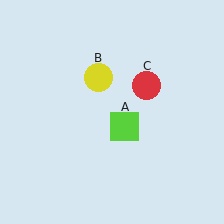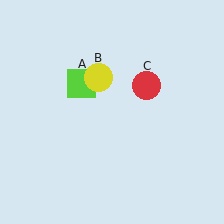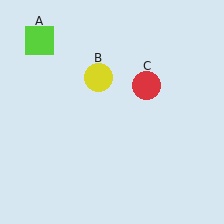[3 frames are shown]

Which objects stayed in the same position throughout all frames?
Yellow circle (object B) and red circle (object C) remained stationary.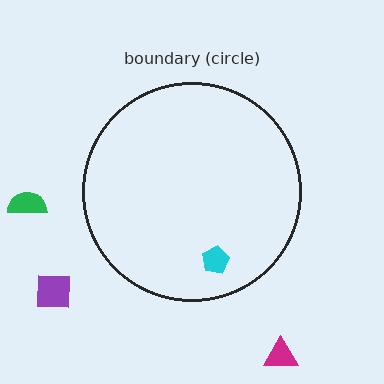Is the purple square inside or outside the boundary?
Outside.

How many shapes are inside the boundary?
1 inside, 3 outside.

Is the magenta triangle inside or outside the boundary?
Outside.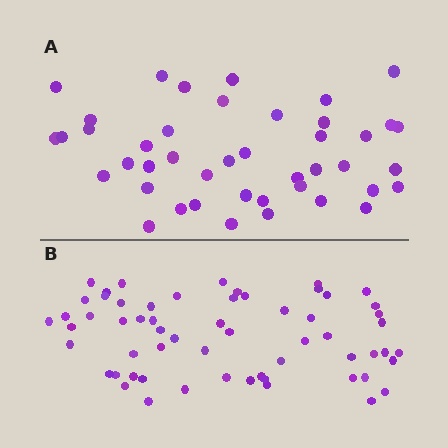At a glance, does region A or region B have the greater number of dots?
Region B (the bottom region) has more dots.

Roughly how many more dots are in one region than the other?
Region B has approximately 15 more dots than region A.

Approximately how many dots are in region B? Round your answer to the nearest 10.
About 60 dots.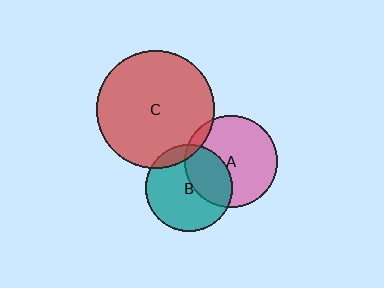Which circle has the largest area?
Circle C (red).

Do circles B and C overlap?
Yes.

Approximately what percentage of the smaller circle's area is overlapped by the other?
Approximately 10%.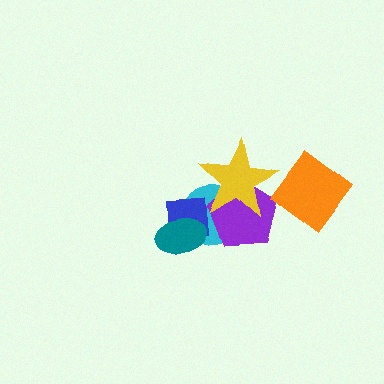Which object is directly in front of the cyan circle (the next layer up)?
The purple pentagon is directly in front of the cyan circle.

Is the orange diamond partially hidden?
No, no other shape covers it.